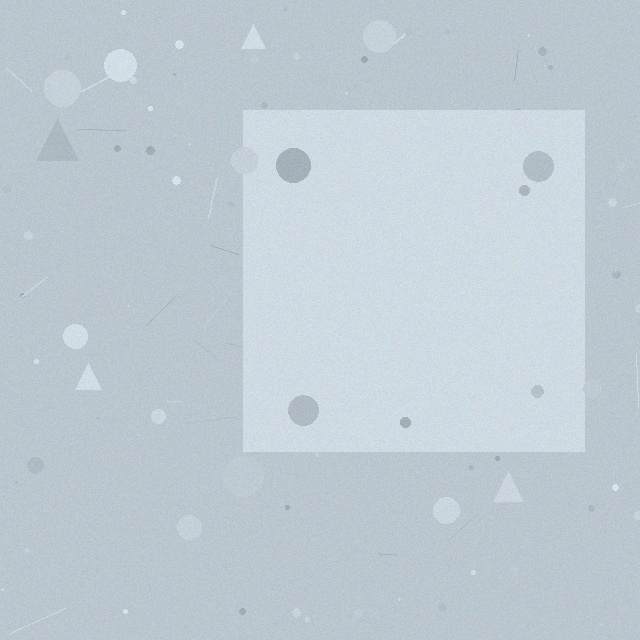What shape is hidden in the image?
A square is hidden in the image.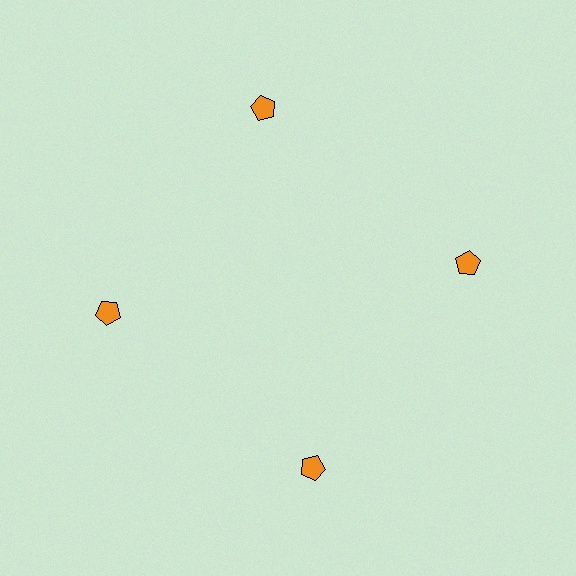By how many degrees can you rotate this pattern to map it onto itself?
The pattern maps onto itself every 90 degrees of rotation.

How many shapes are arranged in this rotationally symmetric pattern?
There are 4 shapes, arranged in 4 groups of 1.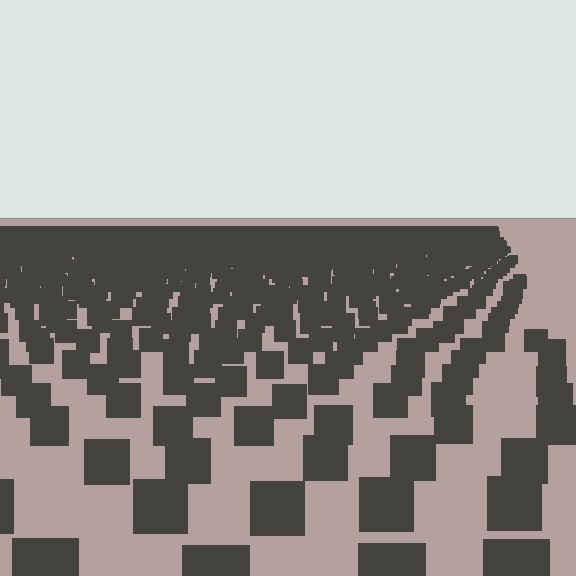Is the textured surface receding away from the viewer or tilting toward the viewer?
The surface is receding away from the viewer. Texture elements get smaller and denser toward the top.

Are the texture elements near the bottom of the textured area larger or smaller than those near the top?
Larger. Near the bottom, elements are closer to the viewer and appear at a bigger on-screen size.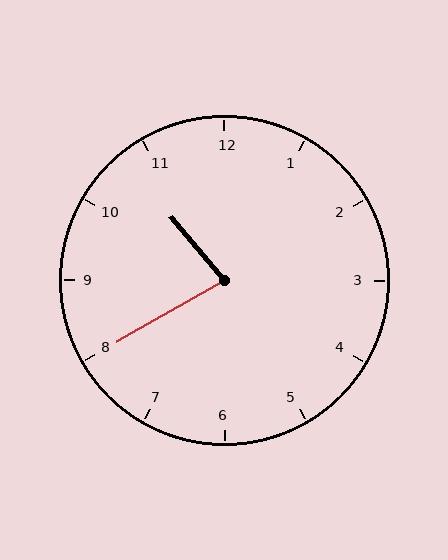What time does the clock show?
10:40.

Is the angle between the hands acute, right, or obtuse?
It is acute.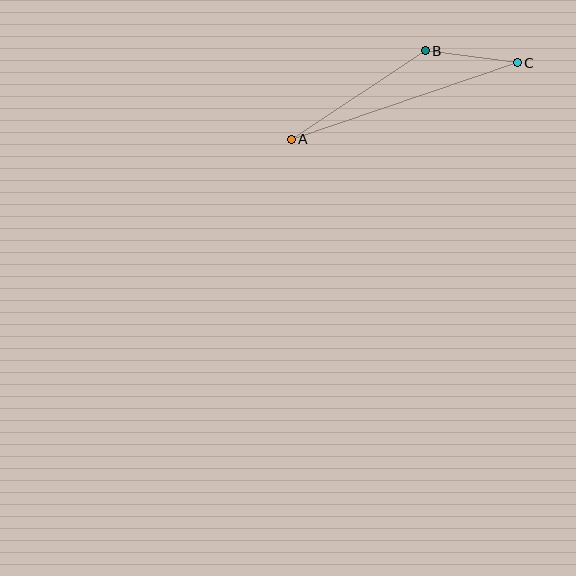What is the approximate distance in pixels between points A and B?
The distance between A and B is approximately 161 pixels.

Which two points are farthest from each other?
Points A and C are farthest from each other.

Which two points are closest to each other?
Points B and C are closest to each other.